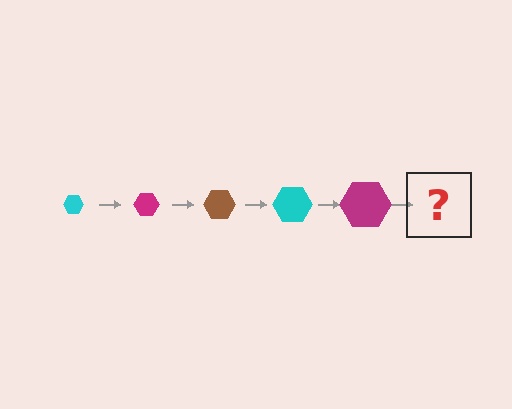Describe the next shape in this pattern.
It should be a brown hexagon, larger than the previous one.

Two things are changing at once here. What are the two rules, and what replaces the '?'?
The two rules are that the hexagon grows larger each step and the color cycles through cyan, magenta, and brown. The '?' should be a brown hexagon, larger than the previous one.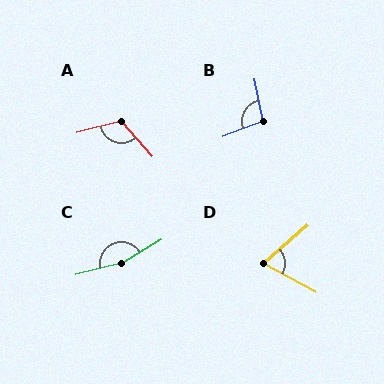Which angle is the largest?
C, at approximately 162 degrees.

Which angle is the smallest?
D, at approximately 69 degrees.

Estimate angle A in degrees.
Approximately 117 degrees.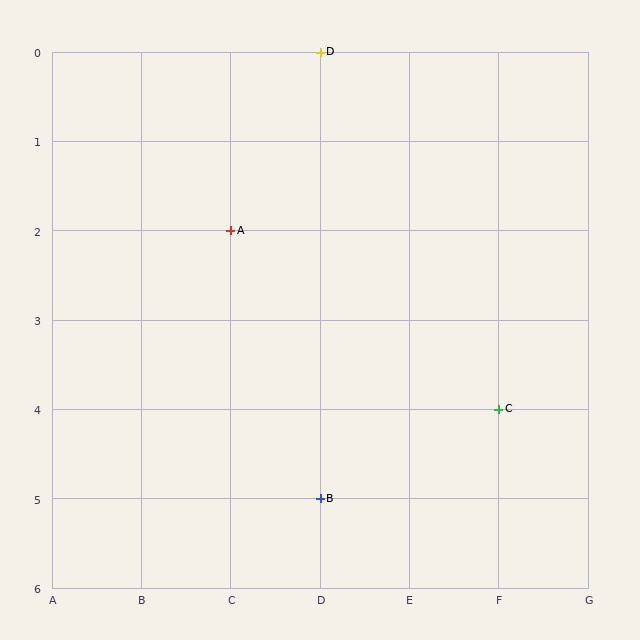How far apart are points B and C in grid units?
Points B and C are 2 columns and 1 row apart (about 2.2 grid units diagonally).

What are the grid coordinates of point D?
Point D is at grid coordinates (D, 0).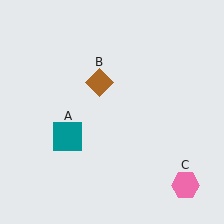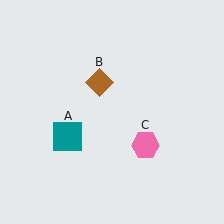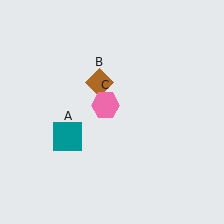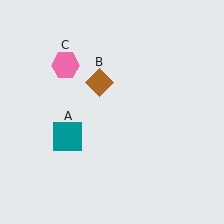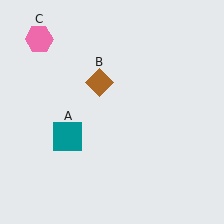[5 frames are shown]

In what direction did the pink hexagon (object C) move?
The pink hexagon (object C) moved up and to the left.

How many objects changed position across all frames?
1 object changed position: pink hexagon (object C).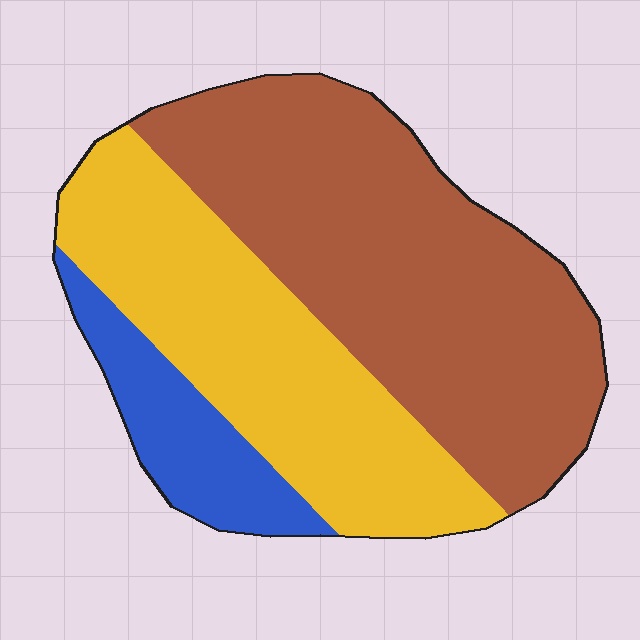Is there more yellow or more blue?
Yellow.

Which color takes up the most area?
Brown, at roughly 50%.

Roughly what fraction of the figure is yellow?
Yellow takes up about three eighths (3/8) of the figure.